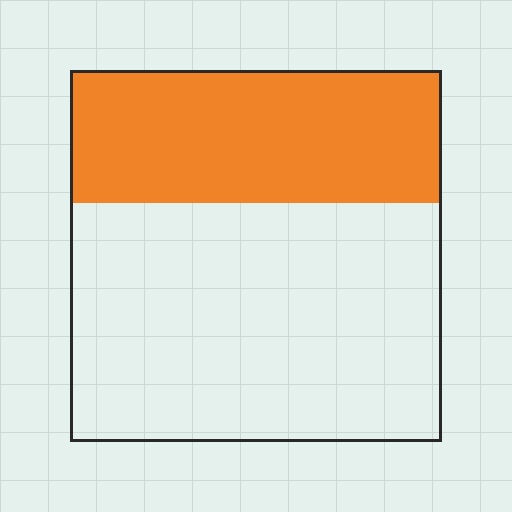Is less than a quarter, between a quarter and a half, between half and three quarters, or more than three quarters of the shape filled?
Between a quarter and a half.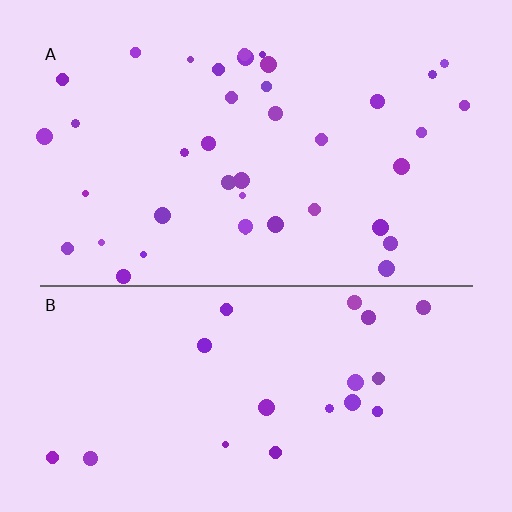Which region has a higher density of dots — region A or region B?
A (the top).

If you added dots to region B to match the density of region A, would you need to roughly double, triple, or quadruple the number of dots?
Approximately double.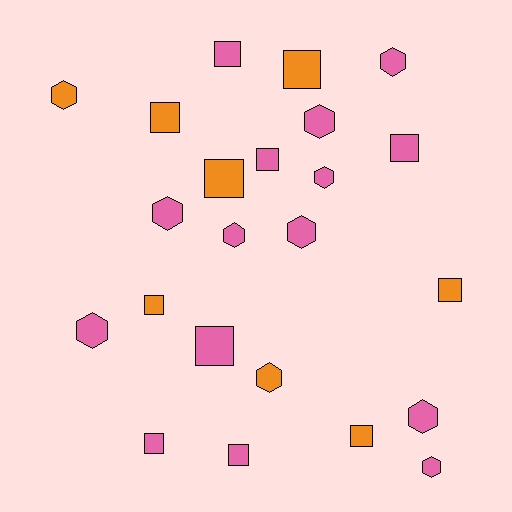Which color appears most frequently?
Pink, with 15 objects.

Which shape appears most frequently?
Square, with 12 objects.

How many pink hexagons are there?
There are 9 pink hexagons.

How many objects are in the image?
There are 23 objects.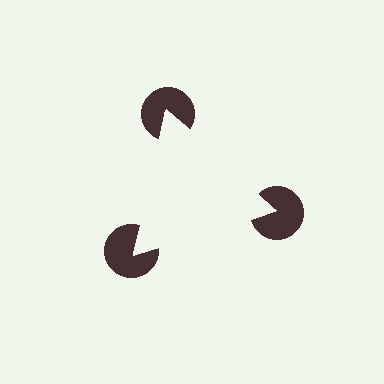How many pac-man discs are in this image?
There are 3 — one at each vertex of the illusory triangle.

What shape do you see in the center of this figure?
An illusory triangle — its edges are inferred from the aligned wedge cuts in the pac-man discs, not physically drawn.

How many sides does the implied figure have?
3 sides.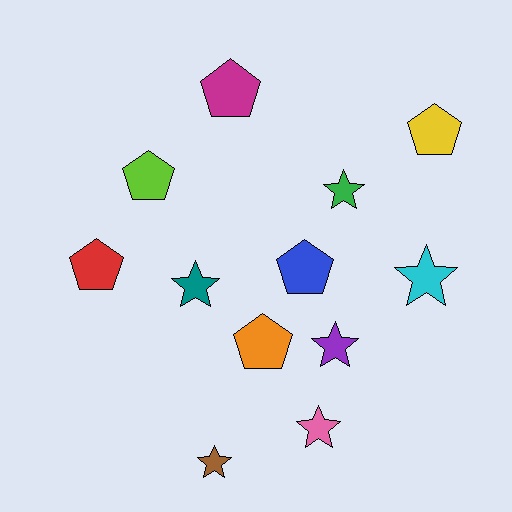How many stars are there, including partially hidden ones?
There are 6 stars.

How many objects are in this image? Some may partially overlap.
There are 12 objects.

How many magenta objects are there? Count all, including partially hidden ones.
There is 1 magenta object.